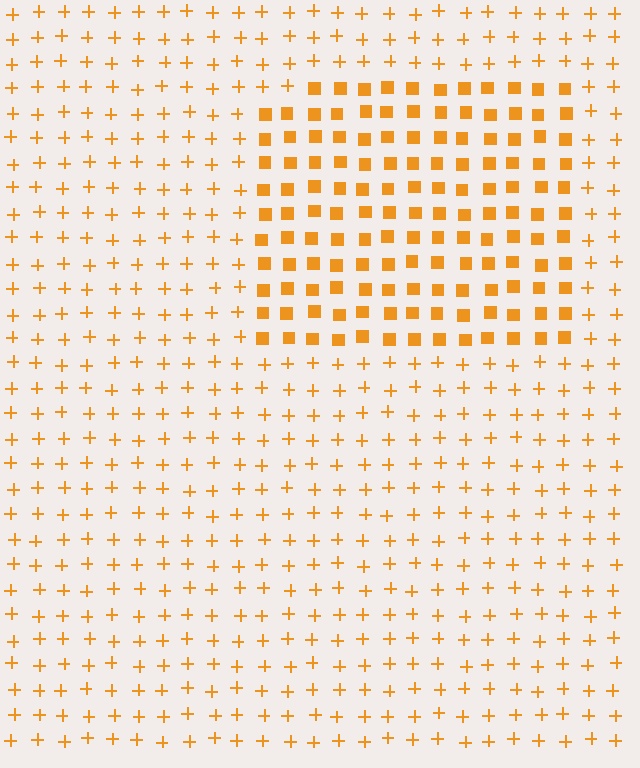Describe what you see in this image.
The image is filled with small orange elements arranged in a uniform grid. A rectangle-shaped region contains squares, while the surrounding area contains plus signs. The boundary is defined purely by the change in element shape.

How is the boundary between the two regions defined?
The boundary is defined by a change in element shape: squares inside vs. plus signs outside. All elements share the same color and spacing.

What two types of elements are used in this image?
The image uses squares inside the rectangle region and plus signs outside it.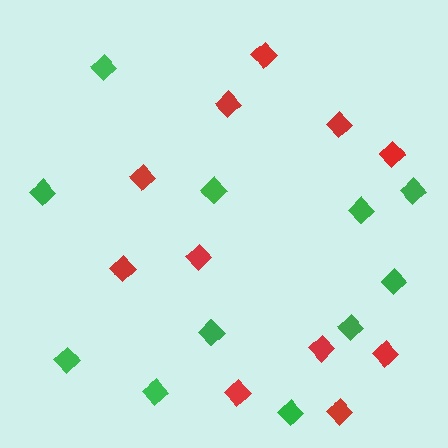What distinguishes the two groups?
There are 2 groups: one group of green diamonds (11) and one group of red diamonds (11).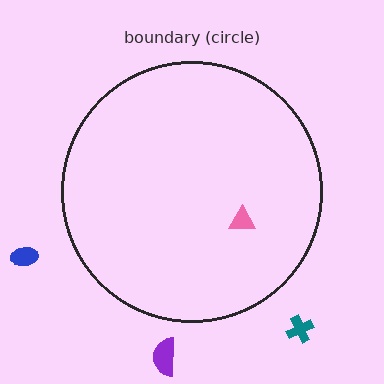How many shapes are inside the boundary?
1 inside, 3 outside.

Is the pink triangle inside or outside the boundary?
Inside.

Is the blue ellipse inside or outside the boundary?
Outside.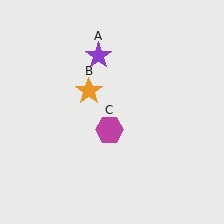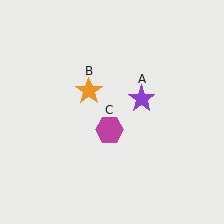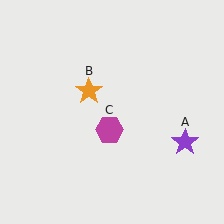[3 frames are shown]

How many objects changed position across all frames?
1 object changed position: purple star (object A).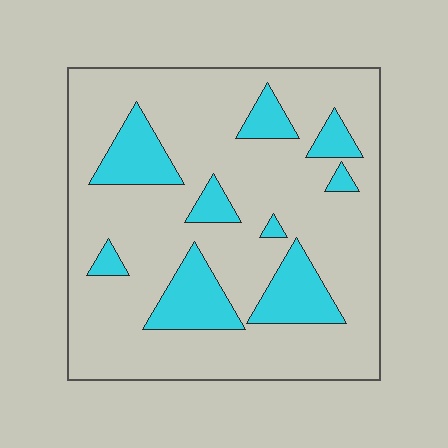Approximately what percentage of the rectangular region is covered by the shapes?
Approximately 20%.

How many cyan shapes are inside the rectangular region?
9.